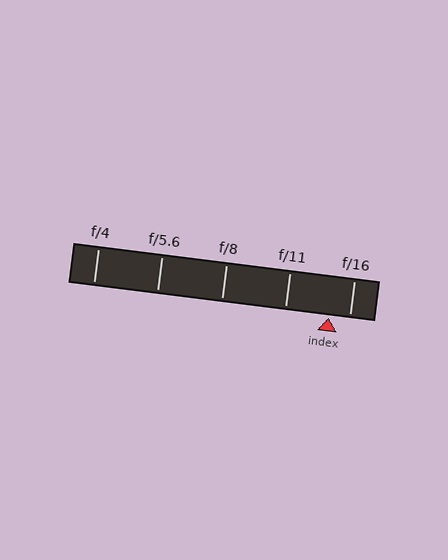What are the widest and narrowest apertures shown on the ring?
The widest aperture shown is f/4 and the narrowest is f/16.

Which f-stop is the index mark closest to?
The index mark is closest to f/16.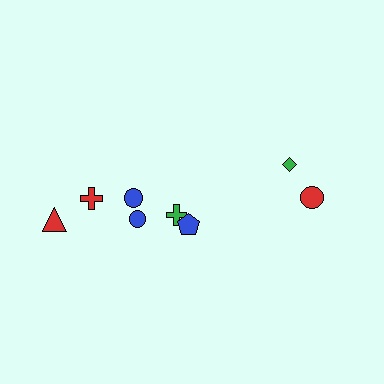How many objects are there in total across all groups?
There are 8 objects.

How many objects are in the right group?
There are 3 objects.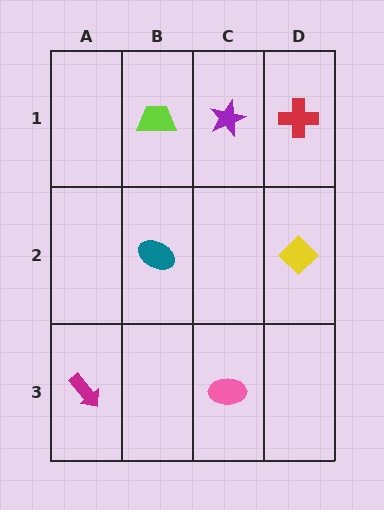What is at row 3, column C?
A pink ellipse.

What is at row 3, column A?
A magenta arrow.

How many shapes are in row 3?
2 shapes.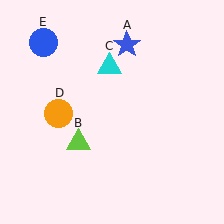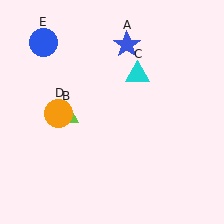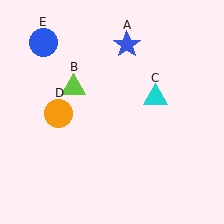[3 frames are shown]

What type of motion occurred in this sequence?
The lime triangle (object B), cyan triangle (object C) rotated clockwise around the center of the scene.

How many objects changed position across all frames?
2 objects changed position: lime triangle (object B), cyan triangle (object C).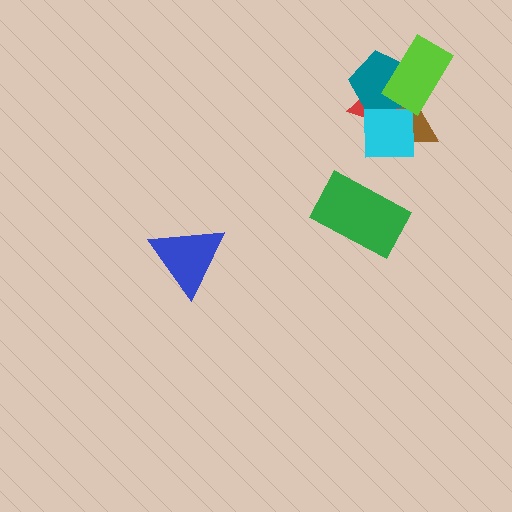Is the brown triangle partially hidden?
Yes, it is partially covered by another shape.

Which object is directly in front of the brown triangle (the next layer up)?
The teal pentagon is directly in front of the brown triangle.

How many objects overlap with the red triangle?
4 objects overlap with the red triangle.